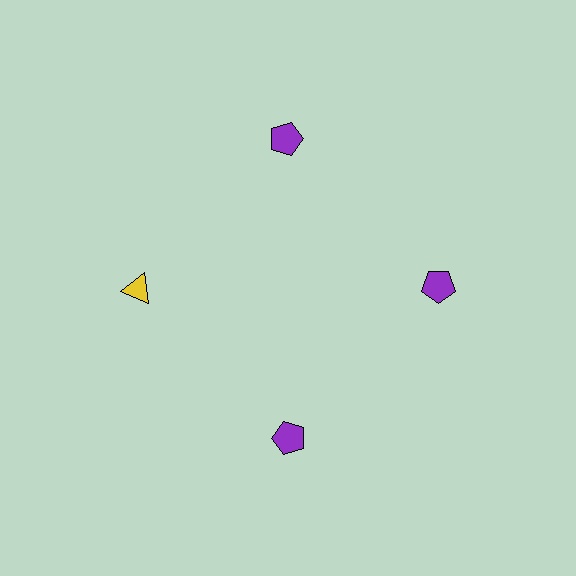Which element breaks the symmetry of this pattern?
The yellow triangle at roughly the 9 o'clock position breaks the symmetry. All other shapes are purple pentagons.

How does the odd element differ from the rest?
It differs in both color (yellow instead of purple) and shape (triangle instead of pentagon).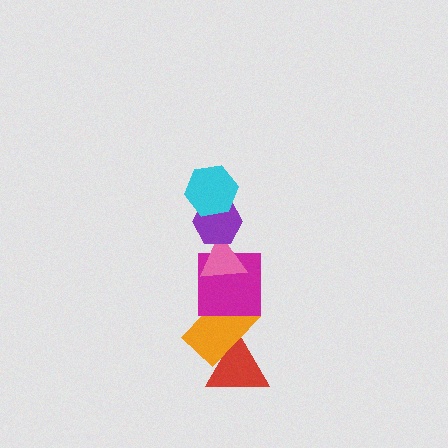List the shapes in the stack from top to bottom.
From top to bottom: the cyan hexagon, the purple hexagon, the pink triangle, the magenta square, the orange rectangle, the red triangle.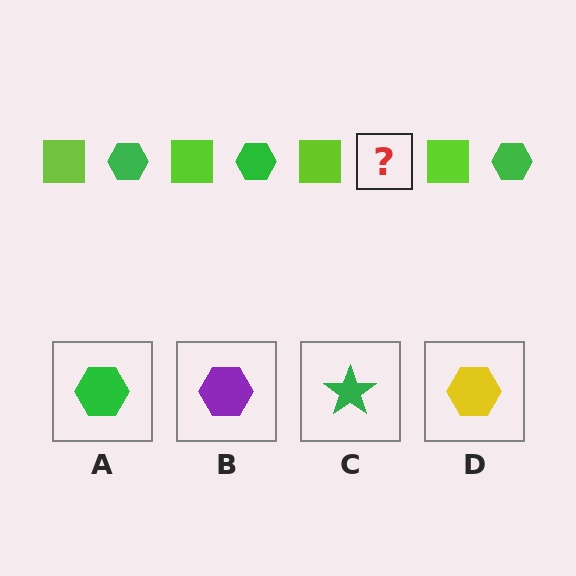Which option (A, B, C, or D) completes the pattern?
A.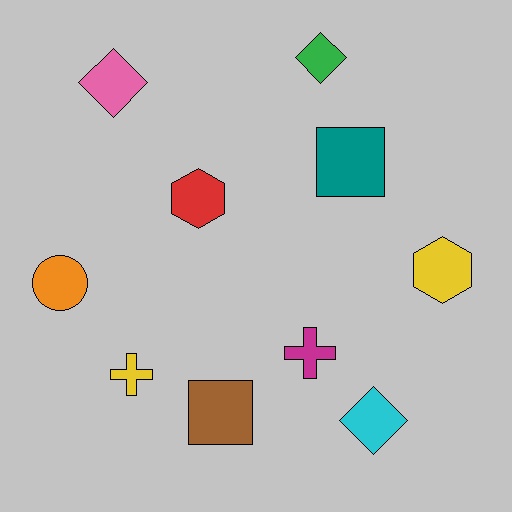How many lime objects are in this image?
There are no lime objects.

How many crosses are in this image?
There are 2 crosses.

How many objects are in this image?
There are 10 objects.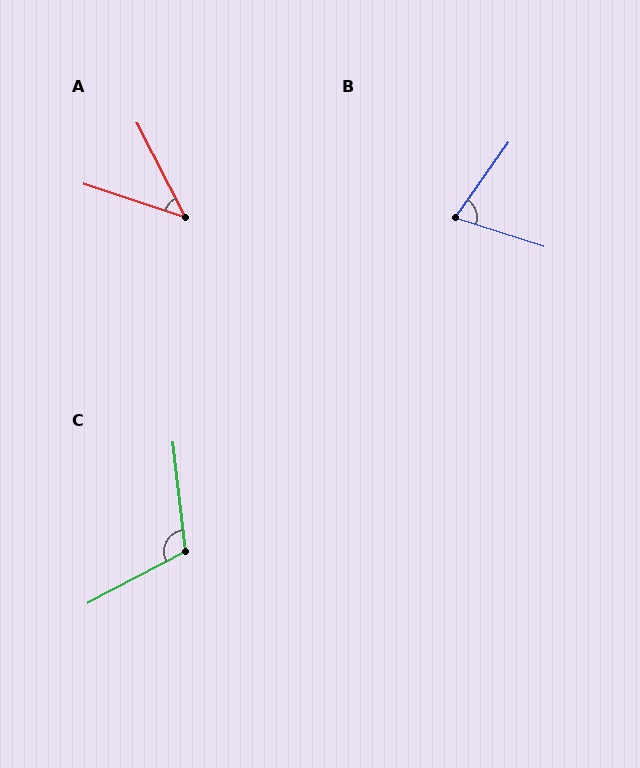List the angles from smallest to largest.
A (44°), B (72°), C (111°).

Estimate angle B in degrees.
Approximately 72 degrees.